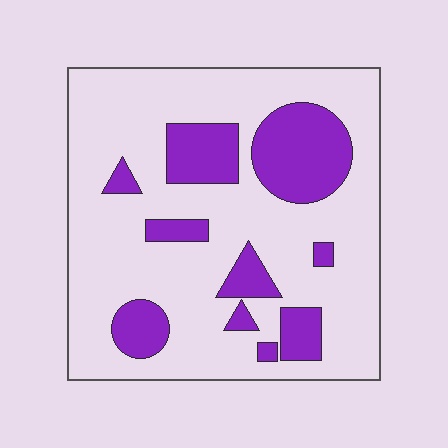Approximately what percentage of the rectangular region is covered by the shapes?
Approximately 25%.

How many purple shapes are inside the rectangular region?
10.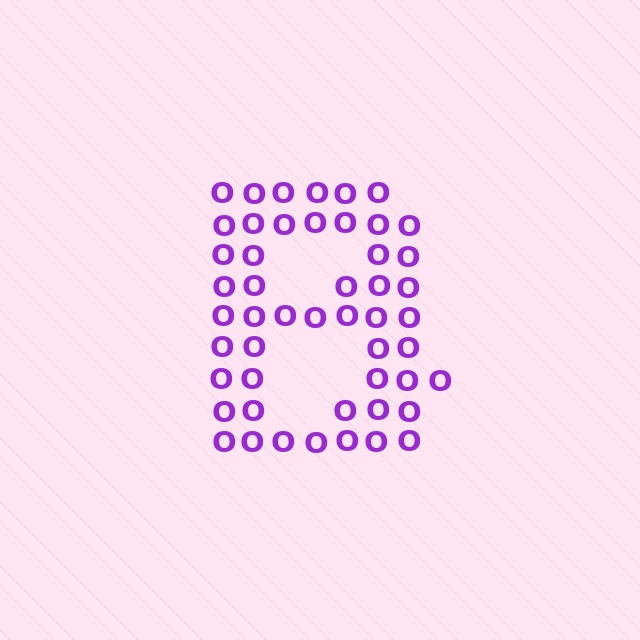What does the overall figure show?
The overall figure shows the letter B.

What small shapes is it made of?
It is made of small letter O's.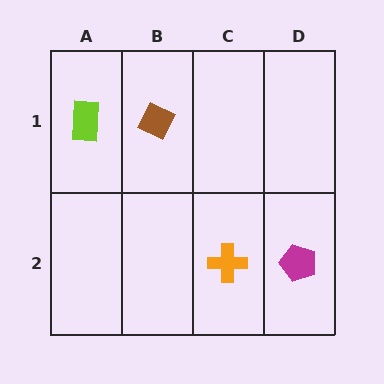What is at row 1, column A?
A lime rectangle.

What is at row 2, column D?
A magenta pentagon.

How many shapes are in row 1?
2 shapes.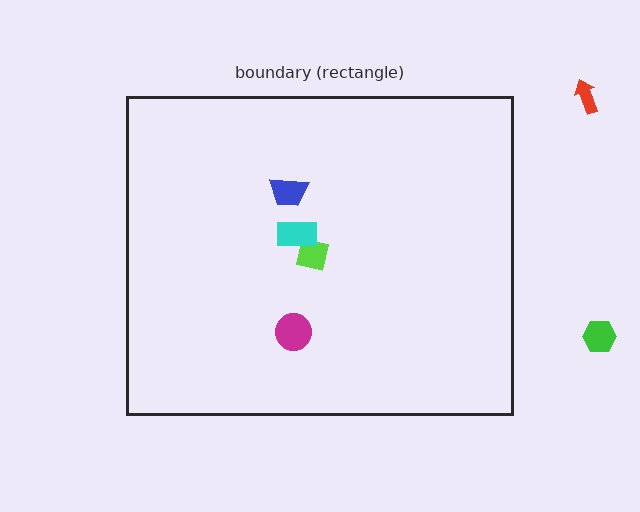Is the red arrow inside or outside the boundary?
Outside.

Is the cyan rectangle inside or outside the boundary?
Inside.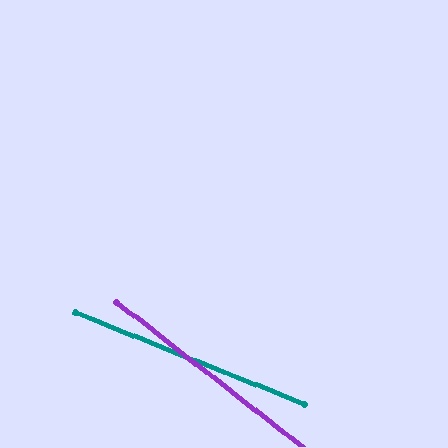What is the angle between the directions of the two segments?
Approximately 16 degrees.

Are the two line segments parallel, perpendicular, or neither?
Neither parallel nor perpendicular — they differ by about 16°.